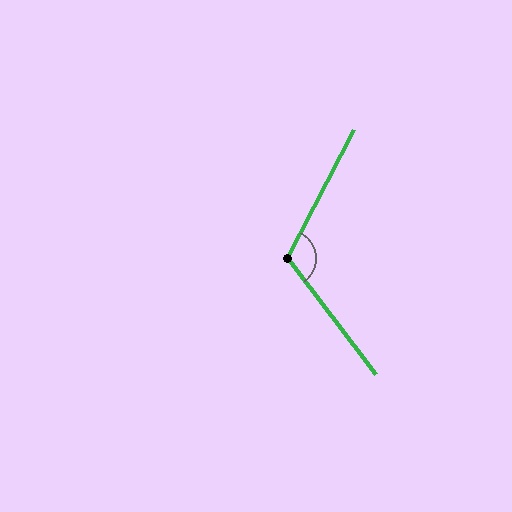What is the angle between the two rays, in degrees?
Approximately 115 degrees.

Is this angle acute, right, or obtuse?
It is obtuse.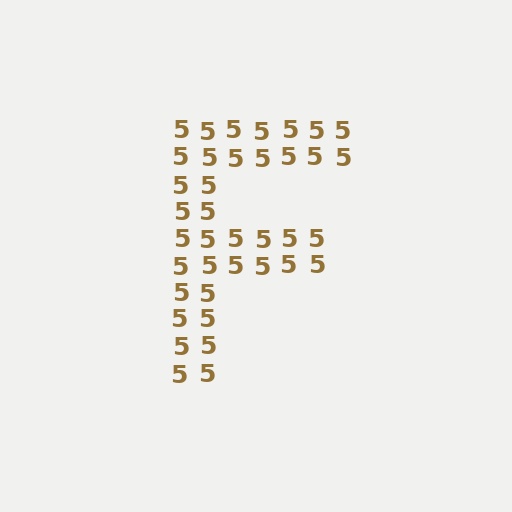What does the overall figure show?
The overall figure shows the letter F.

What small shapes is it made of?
It is made of small digit 5's.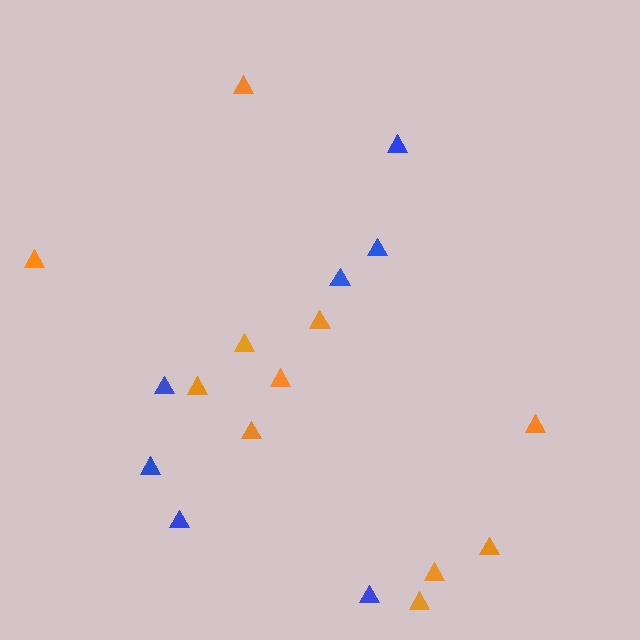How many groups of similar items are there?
There are 2 groups: one group of blue triangles (7) and one group of orange triangles (11).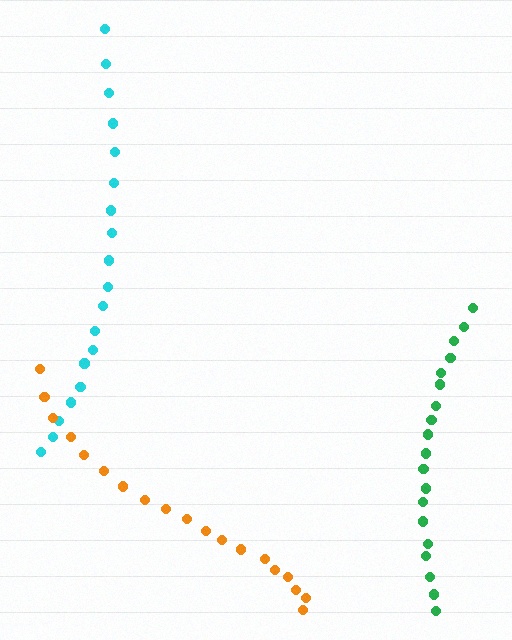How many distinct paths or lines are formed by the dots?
There are 3 distinct paths.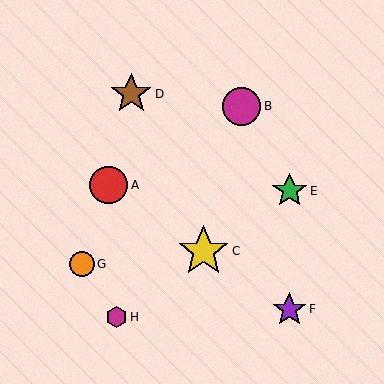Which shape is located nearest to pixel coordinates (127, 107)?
The brown star (labeled D) at (131, 94) is nearest to that location.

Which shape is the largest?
The yellow star (labeled C) is the largest.